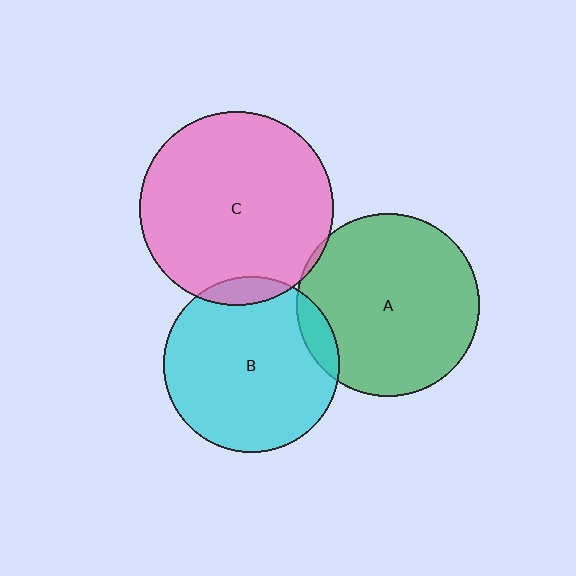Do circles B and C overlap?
Yes.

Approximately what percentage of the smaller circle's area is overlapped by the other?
Approximately 10%.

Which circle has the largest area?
Circle C (pink).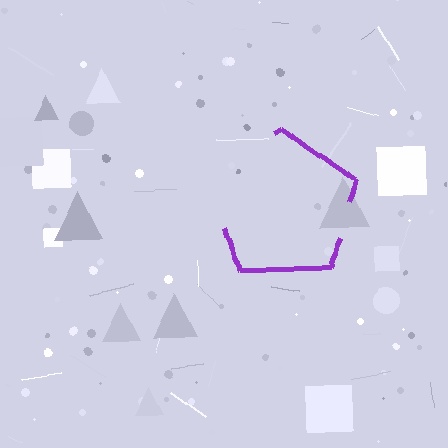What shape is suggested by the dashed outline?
The dashed outline suggests a pentagon.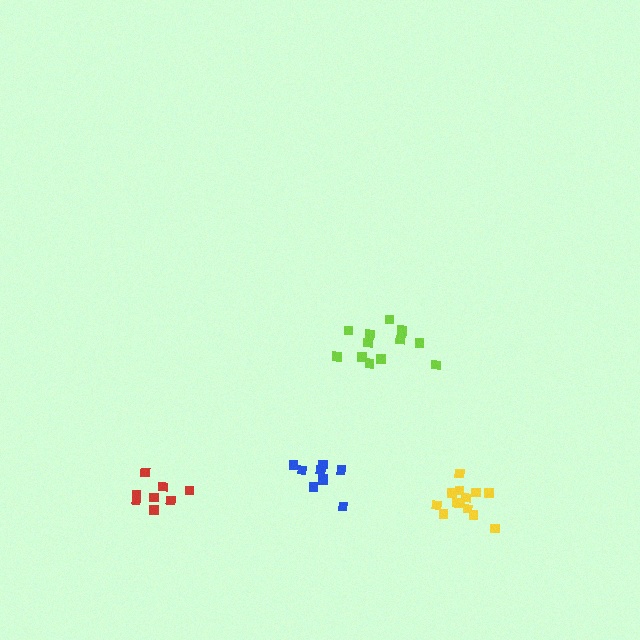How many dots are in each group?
Group 1: 9 dots, Group 2: 8 dots, Group 3: 13 dots, Group 4: 12 dots (42 total).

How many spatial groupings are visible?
There are 4 spatial groupings.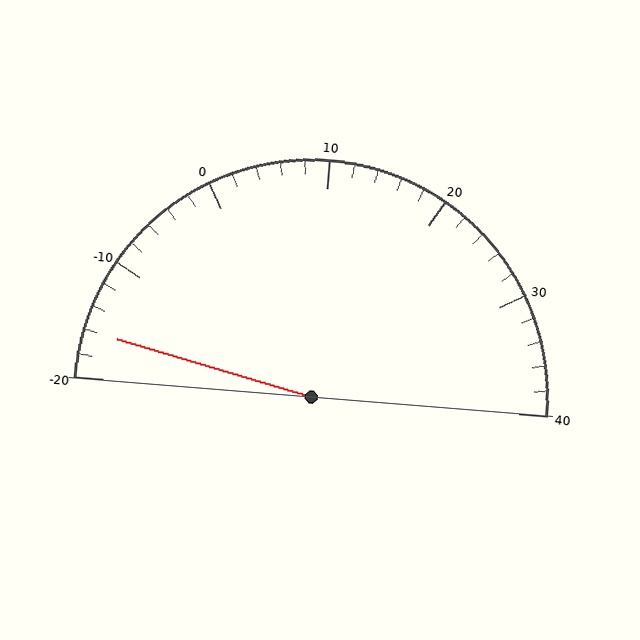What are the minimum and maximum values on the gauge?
The gauge ranges from -20 to 40.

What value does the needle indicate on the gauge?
The needle indicates approximately -16.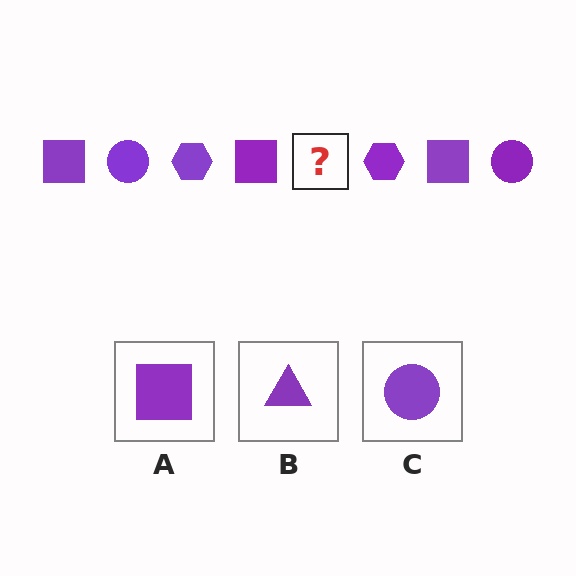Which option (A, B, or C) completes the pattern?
C.